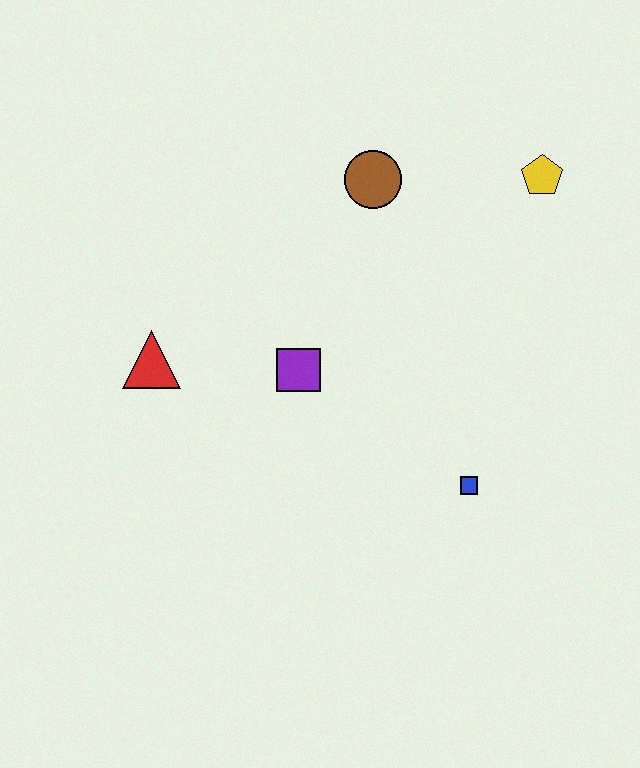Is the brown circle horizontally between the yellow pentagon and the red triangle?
Yes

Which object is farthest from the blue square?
The red triangle is farthest from the blue square.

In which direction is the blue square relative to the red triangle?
The blue square is to the right of the red triangle.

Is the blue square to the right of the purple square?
Yes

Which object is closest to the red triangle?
The purple square is closest to the red triangle.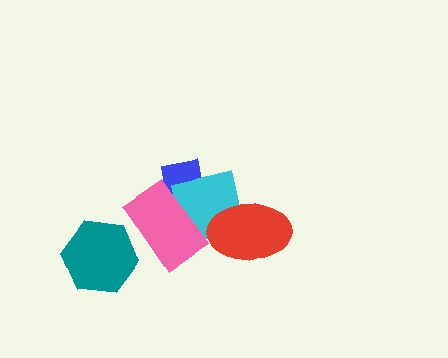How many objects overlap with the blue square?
2 objects overlap with the blue square.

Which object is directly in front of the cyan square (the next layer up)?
The red ellipse is directly in front of the cyan square.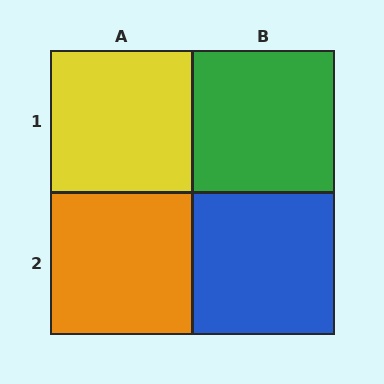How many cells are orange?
1 cell is orange.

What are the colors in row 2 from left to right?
Orange, blue.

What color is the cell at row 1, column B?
Green.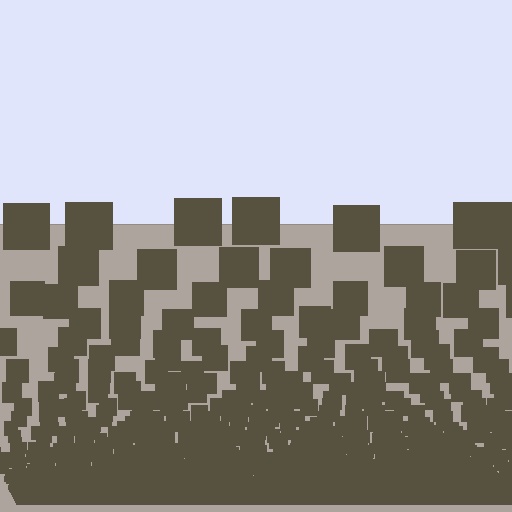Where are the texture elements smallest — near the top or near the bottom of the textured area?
Near the bottom.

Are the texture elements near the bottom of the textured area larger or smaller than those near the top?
Smaller. The gradient is inverted — elements near the bottom are smaller and denser.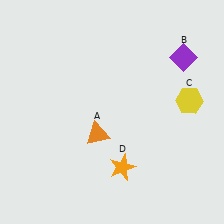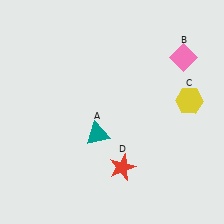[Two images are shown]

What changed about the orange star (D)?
In Image 1, D is orange. In Image 2, it changed to red.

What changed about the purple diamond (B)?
In Image 1, B is purple. In Image 2, it changed to pink.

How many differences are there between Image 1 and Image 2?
There are 3 differences between the two images.